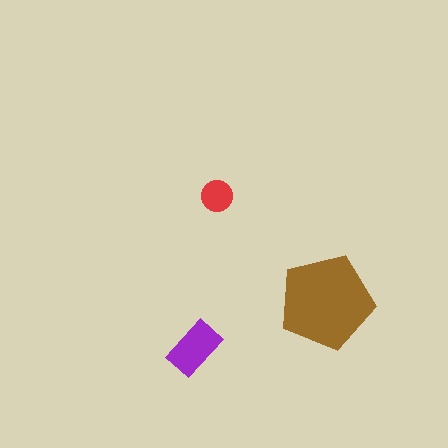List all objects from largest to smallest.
The brown pentagon, the purple rectangle, the red circle.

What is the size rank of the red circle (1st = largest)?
3rd.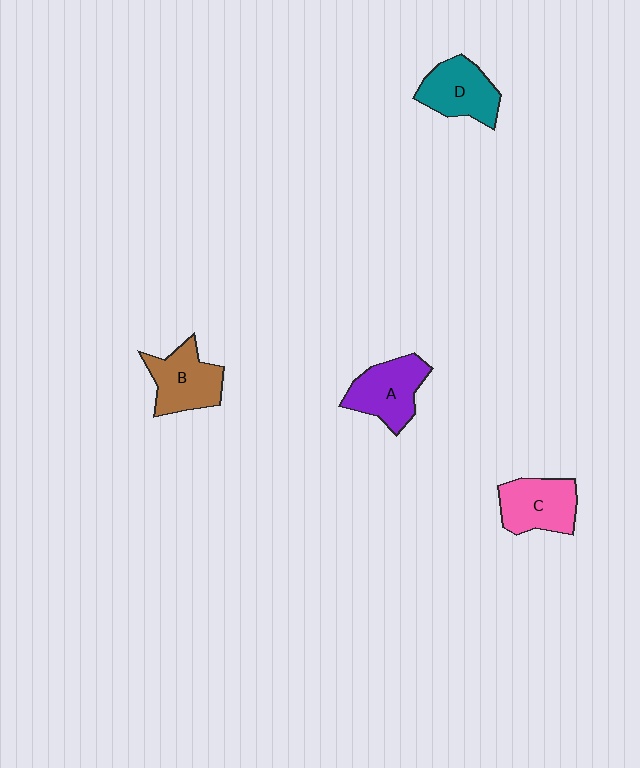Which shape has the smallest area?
Shape D (teal).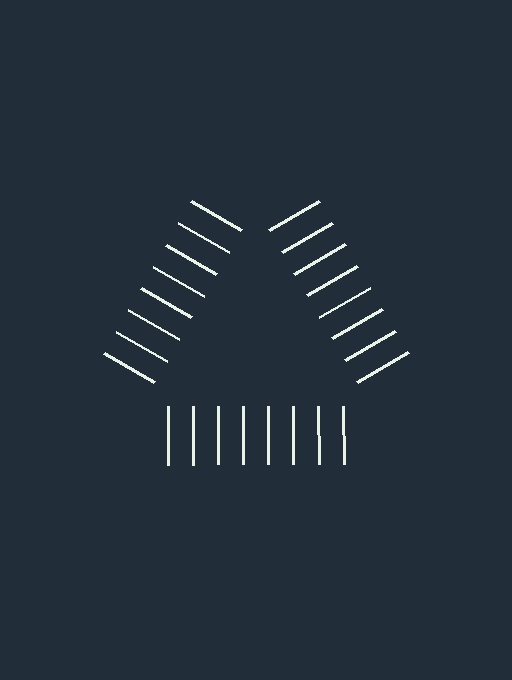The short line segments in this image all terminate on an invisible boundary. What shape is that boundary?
An illusory triangle — the line segments terminate on its edges but no continuous stroke is drawn.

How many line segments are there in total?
24 — 8 along each of the 3 edges.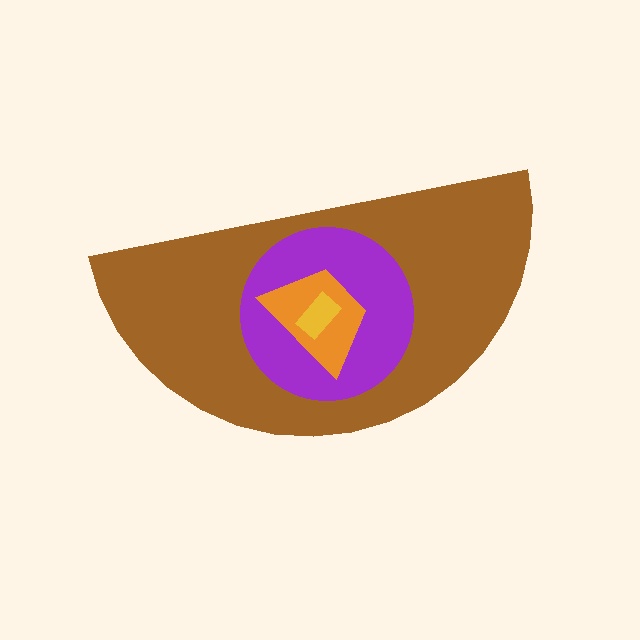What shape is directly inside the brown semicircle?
The purple circle.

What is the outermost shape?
The brown semicircle.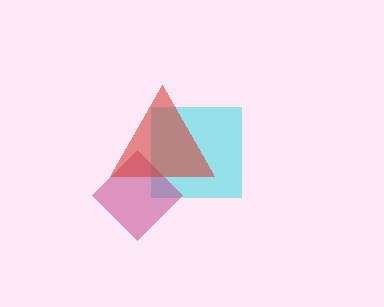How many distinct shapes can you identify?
There are 3 distinct shapes: a cyan square, a magenta diamond, a red triangle.